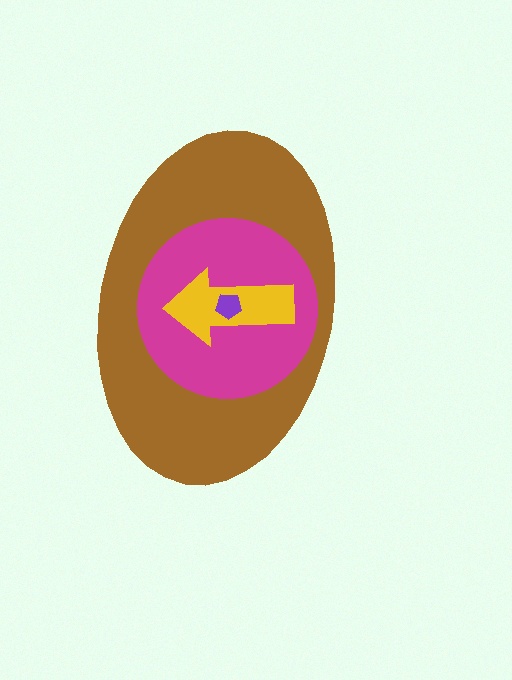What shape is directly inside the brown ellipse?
The magenta circle.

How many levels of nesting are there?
4.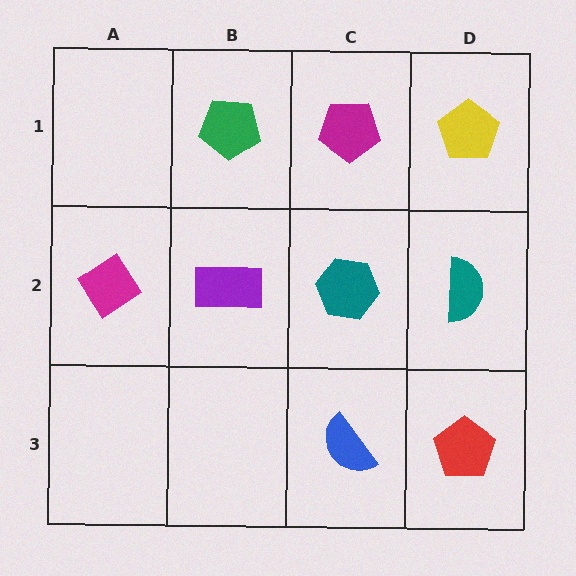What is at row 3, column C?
A blue semicircle.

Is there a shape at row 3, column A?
No, that cell is empty.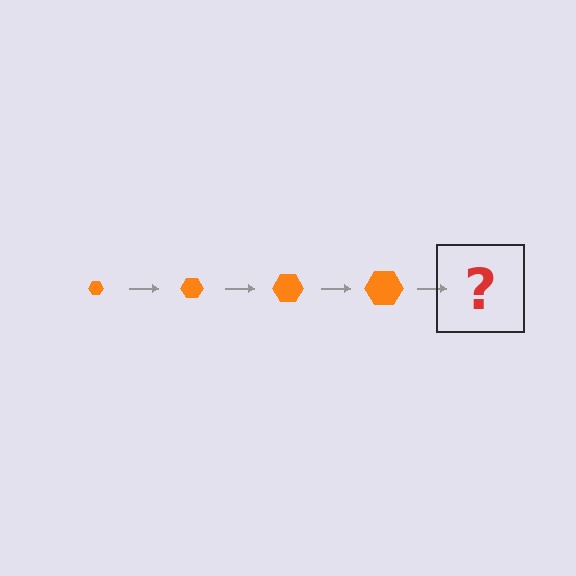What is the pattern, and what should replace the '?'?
The pattern is that the hexagon gets progressively larger each step. The '?' should be an orange hexagon, larger than the previous one.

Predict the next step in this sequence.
The next step is an orange hexagon, larger than the previous one.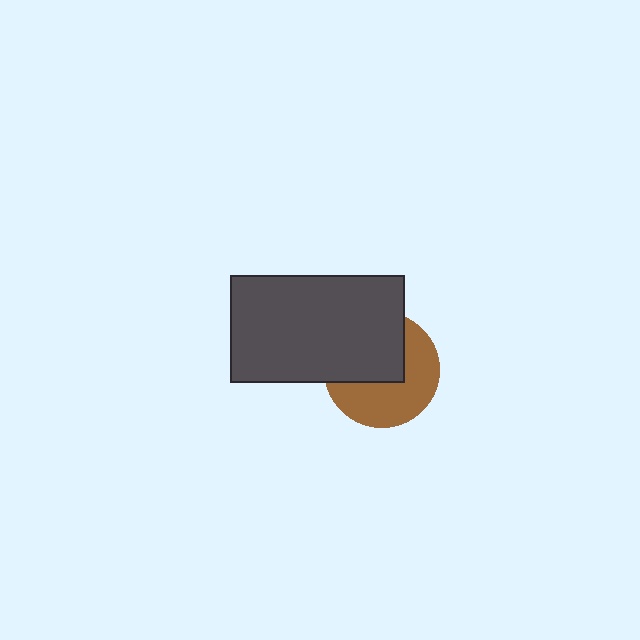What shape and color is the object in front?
The object in front is a dark gray rectangle.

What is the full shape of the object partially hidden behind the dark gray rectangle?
The partially hidden object is a brown circle.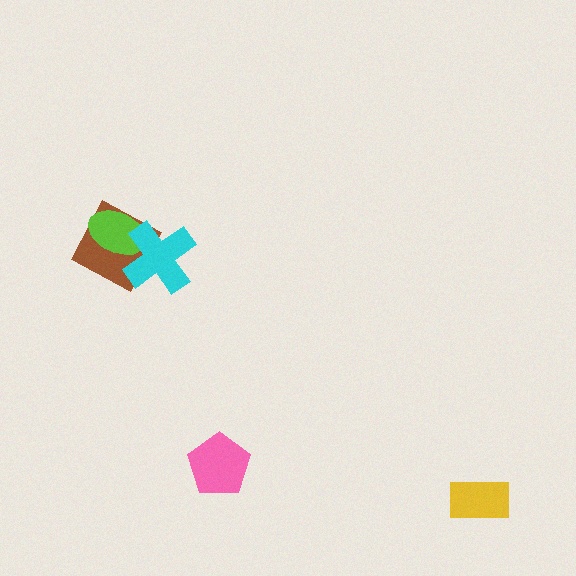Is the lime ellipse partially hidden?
Yes, it is partially covered by another shape.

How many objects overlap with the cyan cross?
2 objects overlap with the cyan cross.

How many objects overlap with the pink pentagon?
0 objects overlap with the pink pentagon.